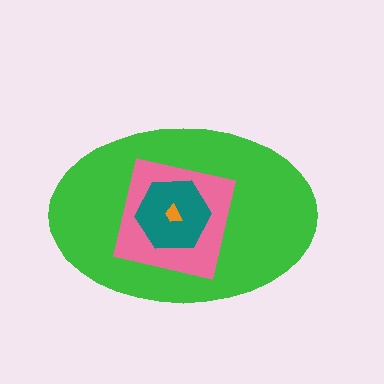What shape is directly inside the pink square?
The teal hexagon.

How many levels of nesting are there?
4.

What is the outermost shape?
The green ellipse.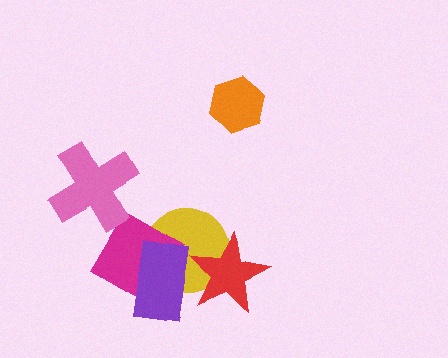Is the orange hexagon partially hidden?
No, no other shape covers it.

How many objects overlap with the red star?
2 objects overlap with the red star.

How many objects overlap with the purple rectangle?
3 objects overlap with the purple rectangle.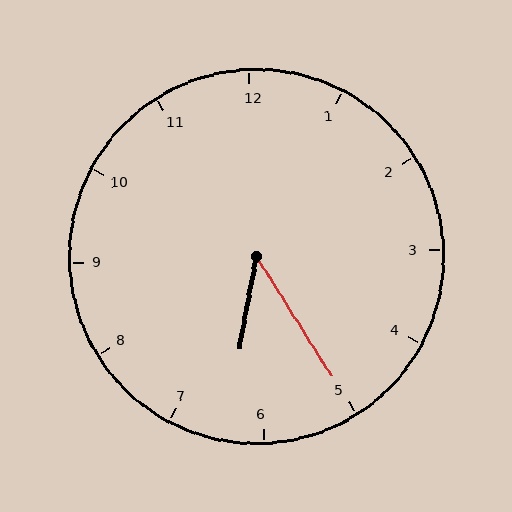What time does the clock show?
6:25.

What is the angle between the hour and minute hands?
Approximately 42 degrees.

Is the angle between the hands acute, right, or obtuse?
It is acute.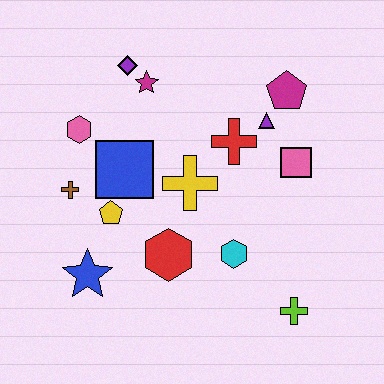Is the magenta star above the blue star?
Yes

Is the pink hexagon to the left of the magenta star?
Yes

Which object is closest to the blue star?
The yellow pentagon is closest to the blue star.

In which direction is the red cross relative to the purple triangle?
The red cross is to the left of the purple triangle.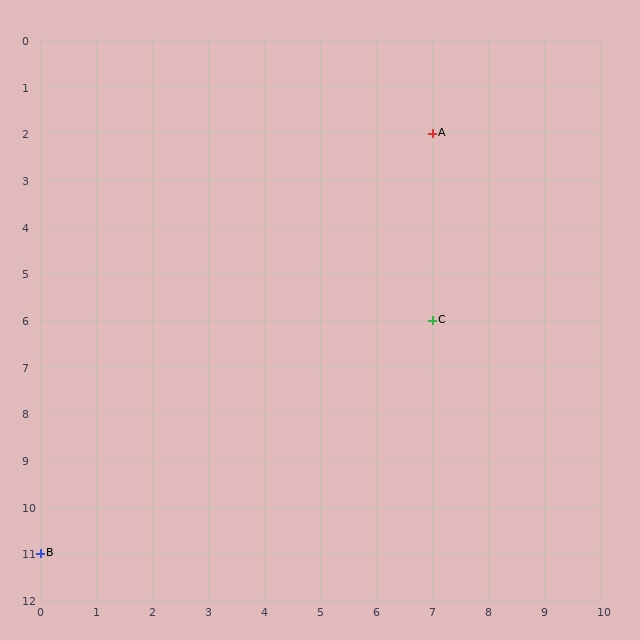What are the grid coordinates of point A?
Point A is at grid coordinates (7, 2).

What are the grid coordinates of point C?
Point C is at grid coordinates (7, 6).